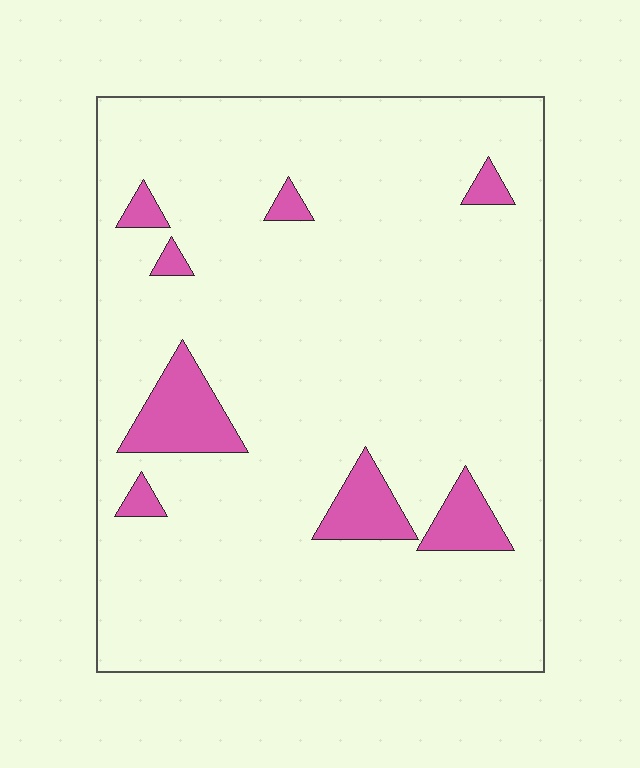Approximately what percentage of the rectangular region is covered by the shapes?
Approximately 10%.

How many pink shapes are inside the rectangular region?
8.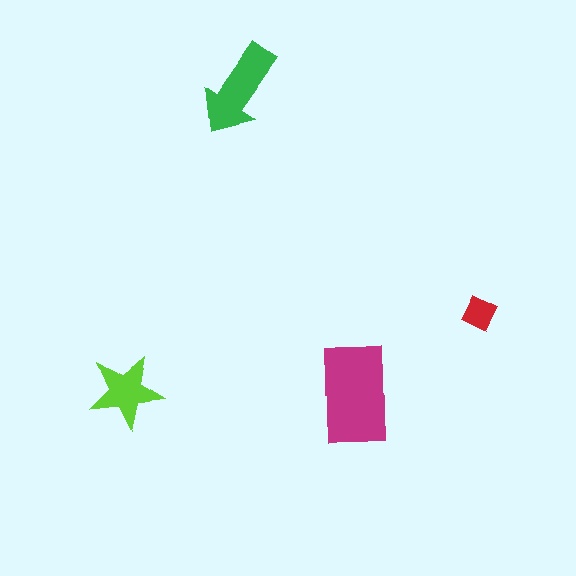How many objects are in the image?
There are 4 objects in the image.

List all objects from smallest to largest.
The red diamond, the lime star, the green arrow, the magenta rectangle.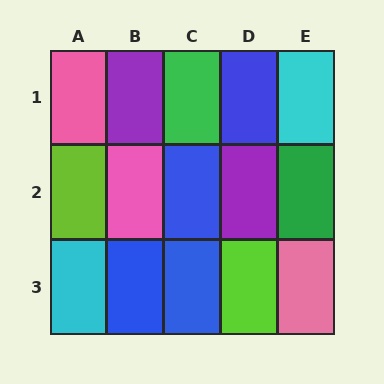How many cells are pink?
3 cells are pink.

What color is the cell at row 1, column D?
Blue.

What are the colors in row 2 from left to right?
Lime, pink, blue, purple, green.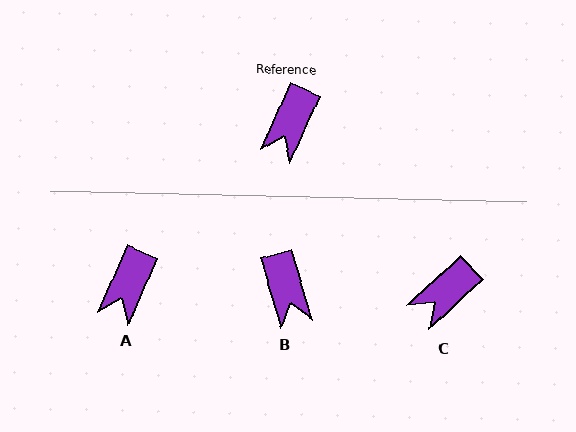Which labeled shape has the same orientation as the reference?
A.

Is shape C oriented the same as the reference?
No, it is off by about 24 degrees.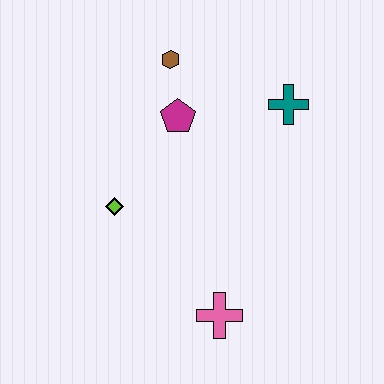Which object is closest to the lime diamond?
The magenta pentagon is closest to the lime diamond.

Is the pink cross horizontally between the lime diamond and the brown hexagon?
No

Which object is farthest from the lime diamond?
The teal cross is farthest from the lime diamond.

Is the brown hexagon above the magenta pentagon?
Yes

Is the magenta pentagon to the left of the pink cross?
Yes